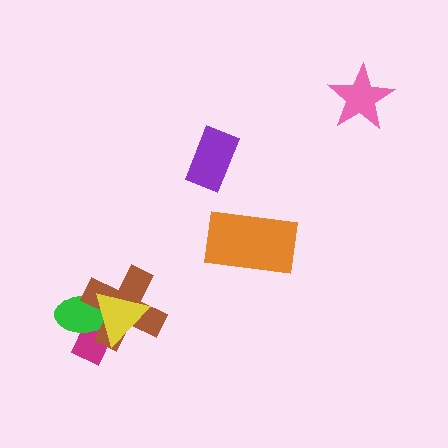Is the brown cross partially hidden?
Yes, it is partially covered by another shape.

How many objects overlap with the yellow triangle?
3 objects overlap with the yellow triangle.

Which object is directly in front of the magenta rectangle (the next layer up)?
The green ellipse is directly in front of the magenta rectangle.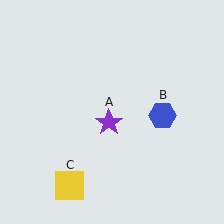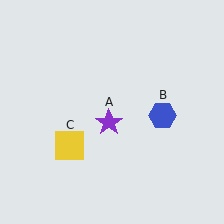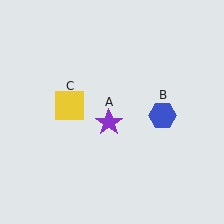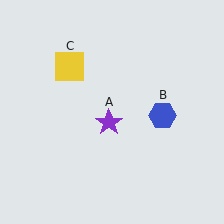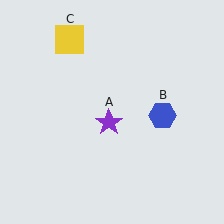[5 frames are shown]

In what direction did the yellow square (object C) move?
The yellow square (object C) moved up.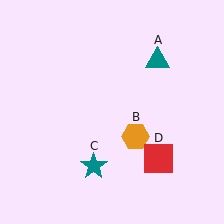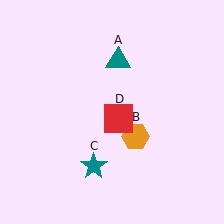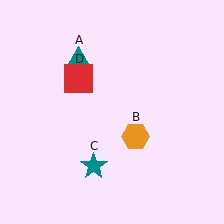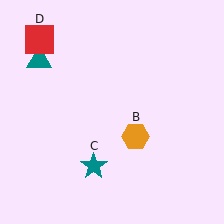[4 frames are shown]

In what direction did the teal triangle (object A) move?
The teal triangle (object A) moved left.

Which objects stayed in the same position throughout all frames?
Orange hexagon (object B) and teal star (object C) remained stationary.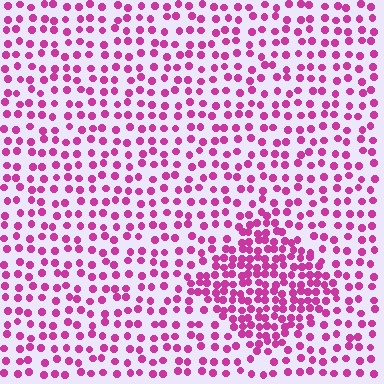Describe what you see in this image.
The image contains small magenta elements arranged at two different densities. A diamond-shaped region is visible where the elements are more densely packed than the surrounding area.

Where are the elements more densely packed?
The elements are more densely packed inside the diamond boundary.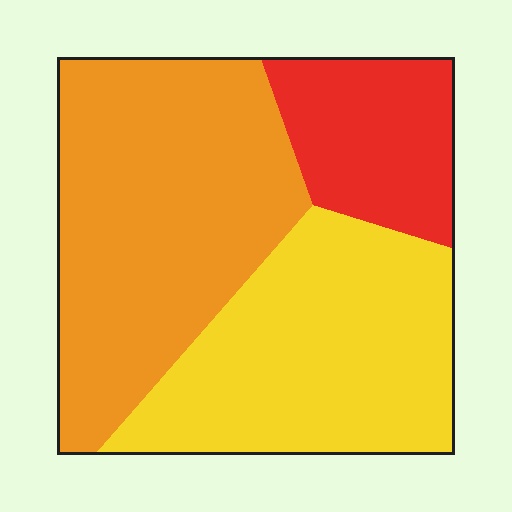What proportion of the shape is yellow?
Yellow covers around 40% of the shape.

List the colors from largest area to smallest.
From largest to smallest: orange, yellow, red.